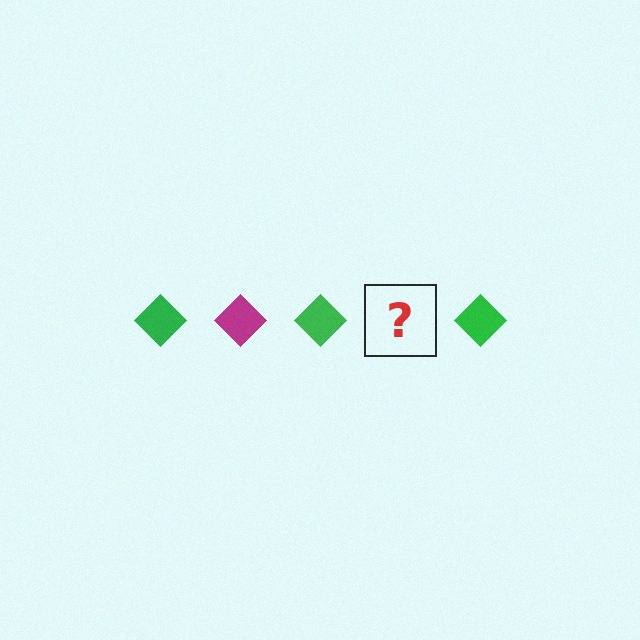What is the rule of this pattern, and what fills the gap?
The rule is that the pattern cycles through green, magenta diamonds. The gap should be filled with a magenta diamond.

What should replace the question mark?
The question mark should be replaced with a magenta diamond.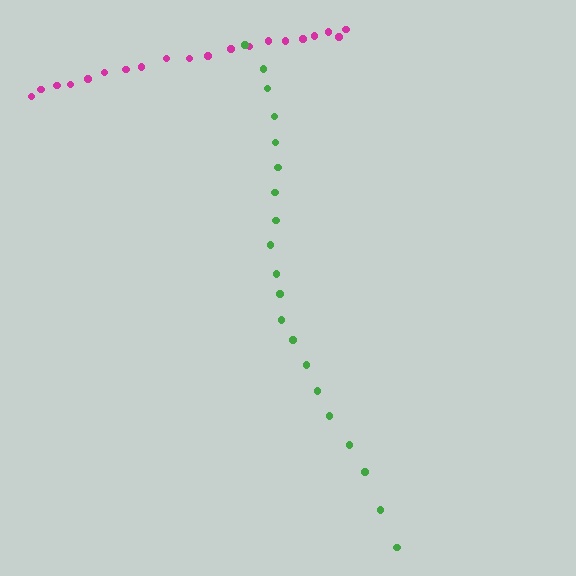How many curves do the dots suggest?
There are 2 distinct paths.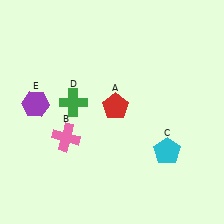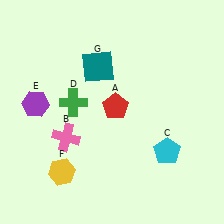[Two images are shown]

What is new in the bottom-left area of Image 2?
A yellow hexagon (F) was added in the bottom-left area of Image 2.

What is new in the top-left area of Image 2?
A teal square (G) was added in the top-left area of Image 2.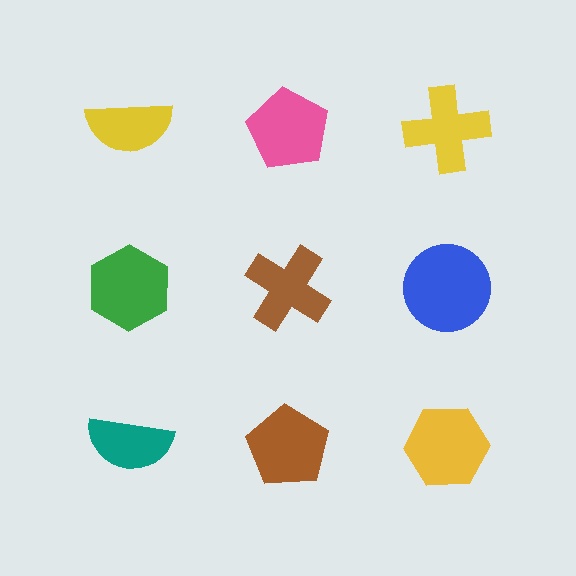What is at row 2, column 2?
A brown cross.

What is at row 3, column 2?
A brown pentagon.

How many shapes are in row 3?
3 shapes.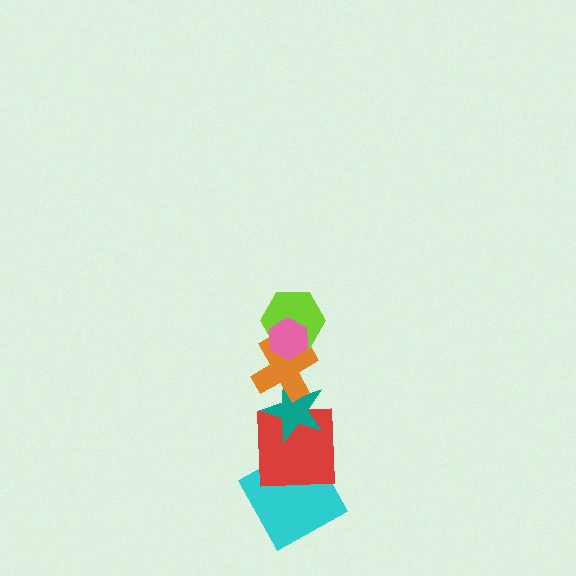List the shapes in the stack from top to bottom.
From top to bottom: the pink hexagon, the lime hexagon, the orange cross, the teal star, the red square, the cyan square.